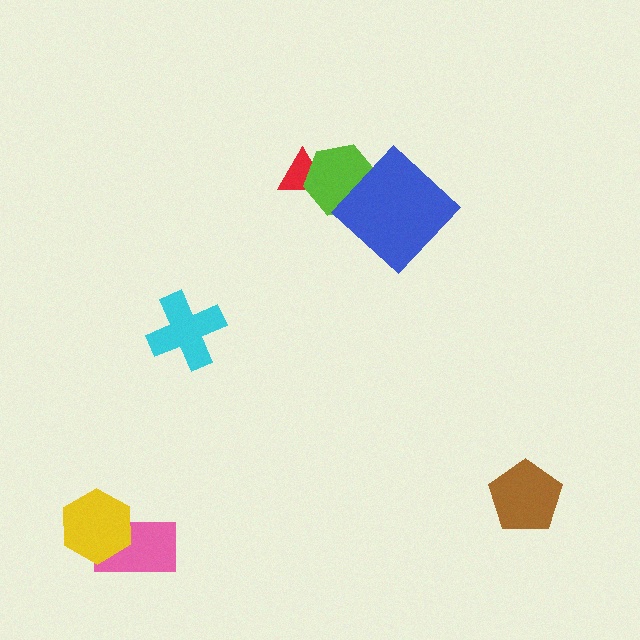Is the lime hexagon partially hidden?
Yes, it is partially covered by another shape.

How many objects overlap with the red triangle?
1 object overlaps with the red triangle.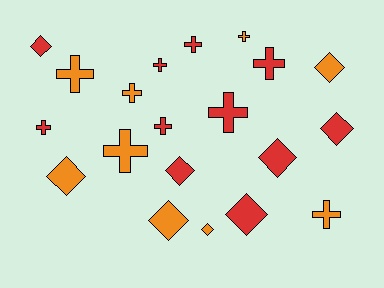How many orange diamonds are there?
There are 4 orange diamonds.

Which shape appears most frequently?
Cross, with 11 objects.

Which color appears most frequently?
Red, with 11 objects.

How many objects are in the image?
There are 20 objects.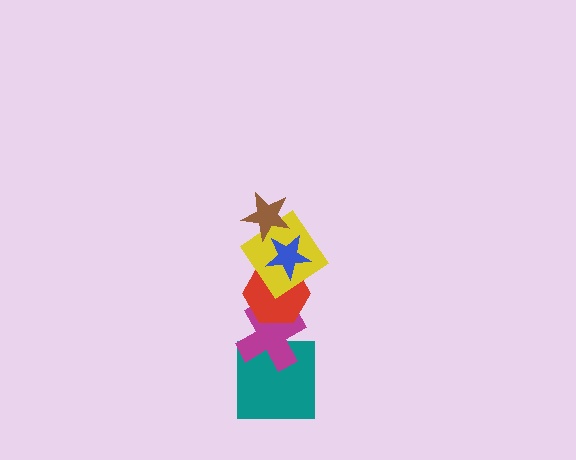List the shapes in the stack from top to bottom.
From top to bottom: the brown star, the blue star, the yellow diamond, the red hexagon, the magenta cross, the teal square.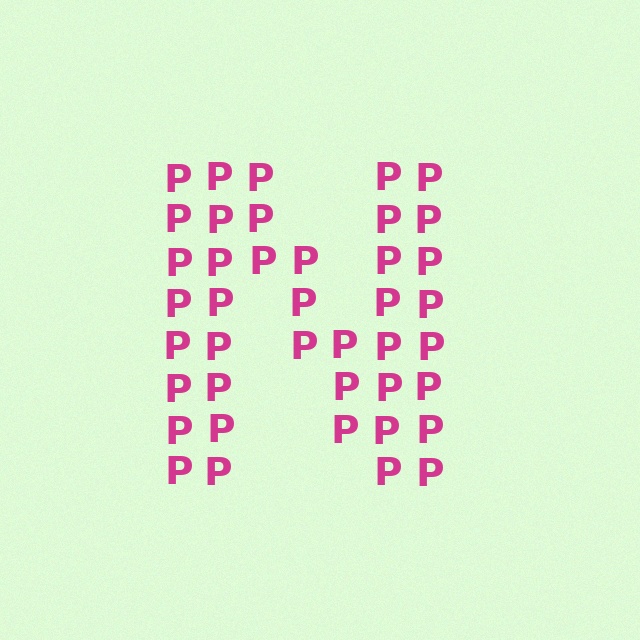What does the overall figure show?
The overall figure shows the letter N.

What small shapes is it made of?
It is made of small letter P's.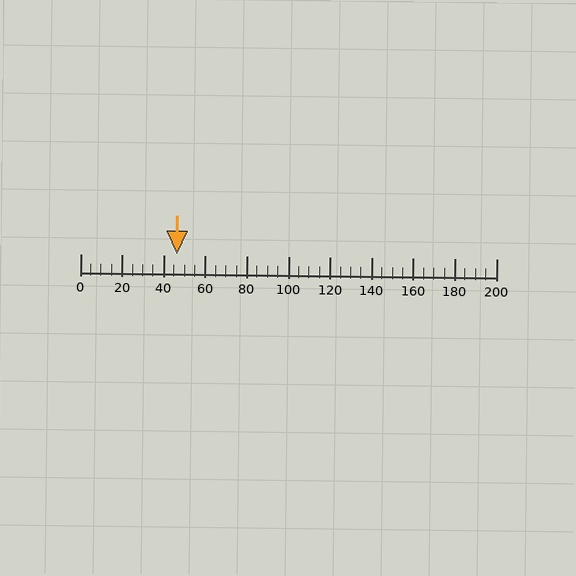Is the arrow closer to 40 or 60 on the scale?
The arrow is closer to 40.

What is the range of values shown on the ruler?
The ruler shows values from 0 to 200.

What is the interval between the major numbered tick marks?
The major tick marks are spaced 20 units apart.